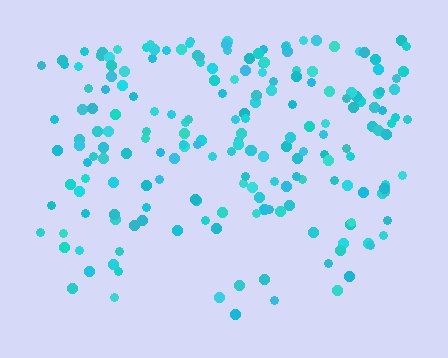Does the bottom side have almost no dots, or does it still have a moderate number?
Still a moderate number, just noticeably fewer than the top.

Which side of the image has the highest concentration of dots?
The top.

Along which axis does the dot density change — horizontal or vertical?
Vertical.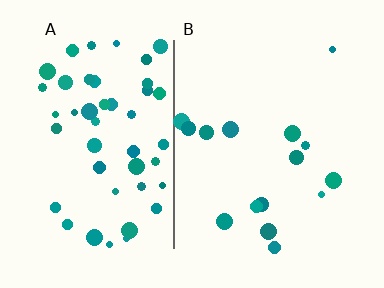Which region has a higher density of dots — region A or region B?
A (the left).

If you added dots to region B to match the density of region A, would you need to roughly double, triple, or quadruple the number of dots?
Approximately triple.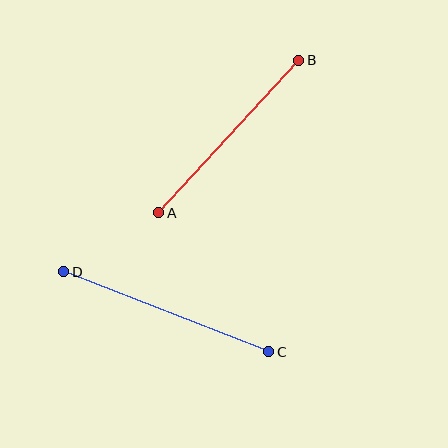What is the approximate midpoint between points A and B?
The midpoint is at approximately (229, 136) pixels.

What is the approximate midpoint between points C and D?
The midpoint is at approximately (166, 312) pixels.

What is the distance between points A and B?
The distance is approximately 207 pixels.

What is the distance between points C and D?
The distance is approximately 220 pixels.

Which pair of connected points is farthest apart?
Points C and D are farthest apart.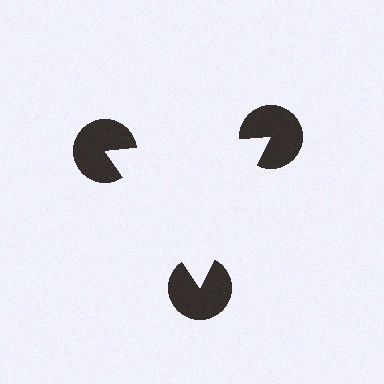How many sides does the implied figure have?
3 sides.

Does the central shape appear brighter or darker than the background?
It typically appears slightly brighter than the background, even though no actual brightness change is drawn.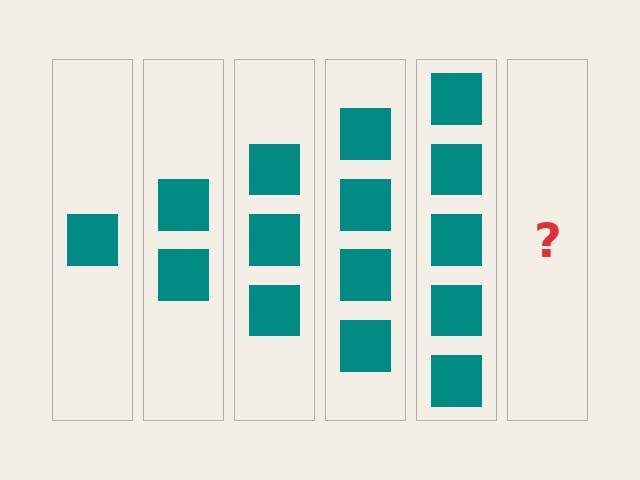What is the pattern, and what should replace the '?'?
The pattern is that each step adds one more square. The '?' should be 6 squares.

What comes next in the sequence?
The next element should be 6 squares.